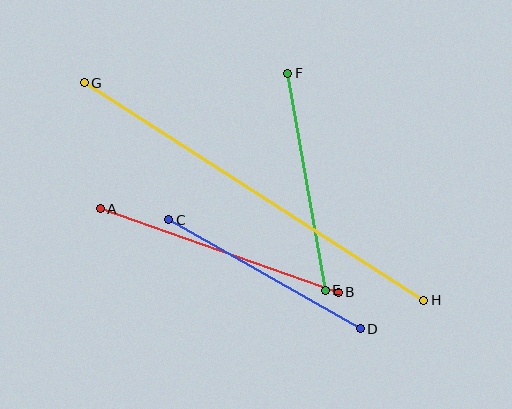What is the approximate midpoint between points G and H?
The midpoint is at approximately (254, 191) pixels.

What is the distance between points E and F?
The distance is approximately 220 pixels.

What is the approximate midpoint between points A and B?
The midpoint is at approximately (219, 250) pixels.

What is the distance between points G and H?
The distance is approximately 403 pixels.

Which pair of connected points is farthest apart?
Points G and H are farthest apart.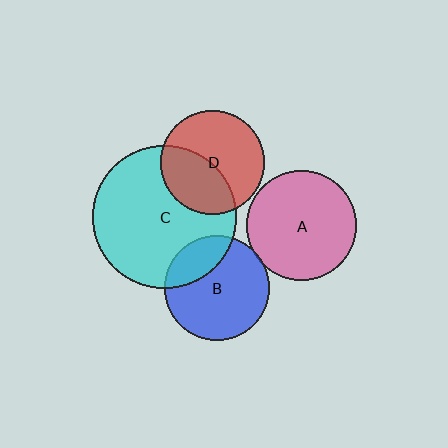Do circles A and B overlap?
Yes.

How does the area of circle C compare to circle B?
Approximately 1.9 times.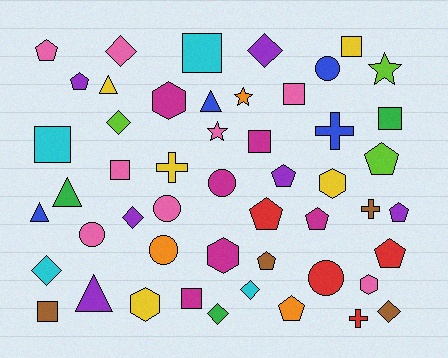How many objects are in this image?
There are 50 objects.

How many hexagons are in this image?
There are 5 hexagons.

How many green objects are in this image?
There are 3 green objects.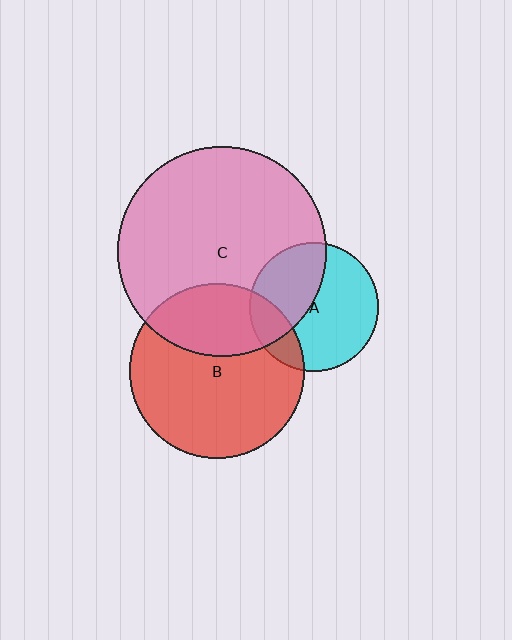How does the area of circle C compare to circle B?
Approximately 1.4 times.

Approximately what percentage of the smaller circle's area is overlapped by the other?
Approximately 30%.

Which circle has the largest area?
Circle C (pink).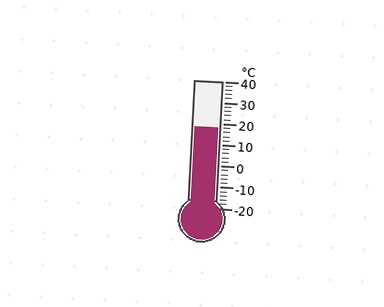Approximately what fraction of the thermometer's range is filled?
The thermometer is filled to approximately 65% of its range.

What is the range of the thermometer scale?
The thermometer scale ranges from -20°C to 40°C.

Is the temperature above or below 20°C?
The temperature is below 20°C.